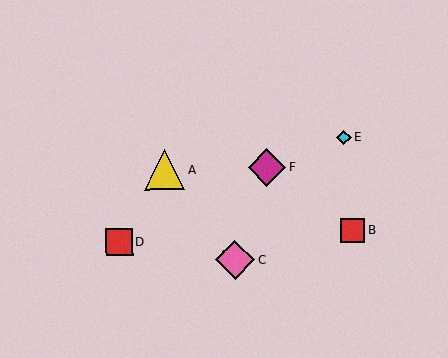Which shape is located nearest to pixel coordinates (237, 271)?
The pink diamond (labeled C) at (235, 260) is nearest to that location.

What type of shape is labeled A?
Shape A is a yellow triangle.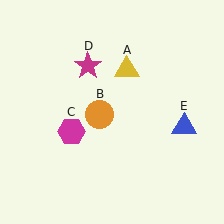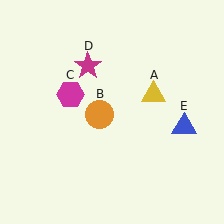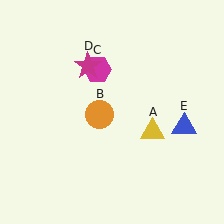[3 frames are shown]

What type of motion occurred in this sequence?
The yellow triangle (object A), magenta hexagon (object C) rotated clockwise around the center of the scene.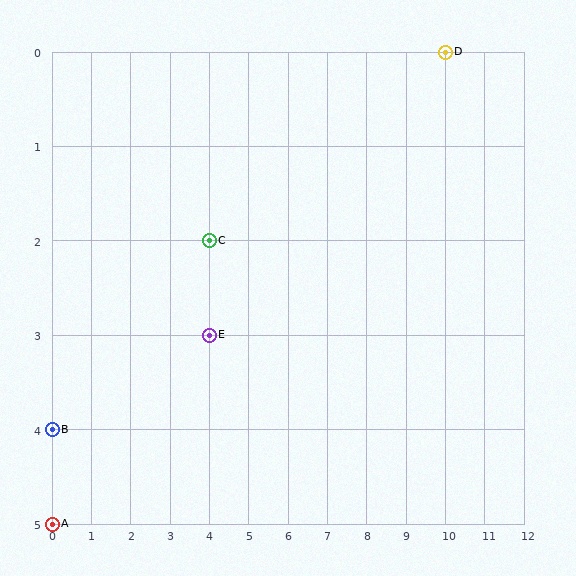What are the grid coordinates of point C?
Point C is at grid coordinates (4, 2).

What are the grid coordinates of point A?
Point A is at grid coordinates (0, 5).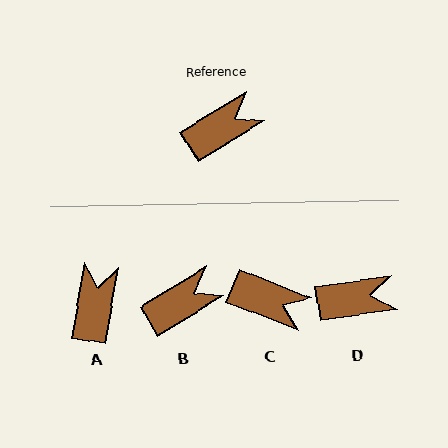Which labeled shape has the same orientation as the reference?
B.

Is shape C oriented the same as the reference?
No, it is off by about 53 degrees.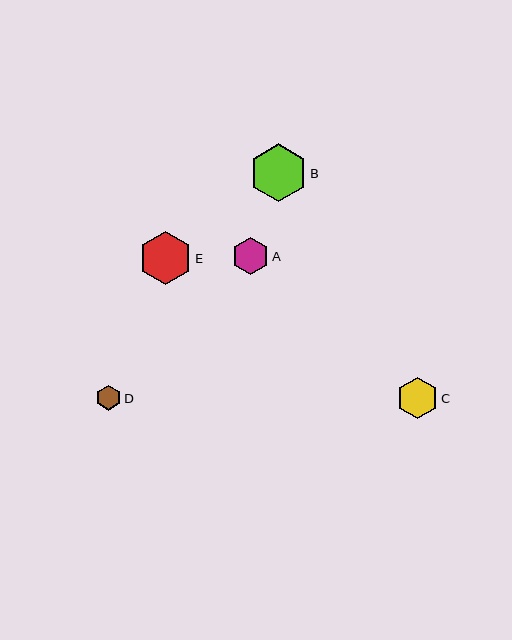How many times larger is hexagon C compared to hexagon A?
Hexagon C is approximately 1.1 times the size of hexagon A.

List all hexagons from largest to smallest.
From largest to smallest: B, E, C, A, D.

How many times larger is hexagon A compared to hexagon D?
Hexagon A is approximately 1.5 times the size of hexagon D.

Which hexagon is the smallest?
Hexagon D is the smallest with a size of approximately 25 pixels.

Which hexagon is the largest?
Hexagon B is the largest with a size of approximately 58 pixels.